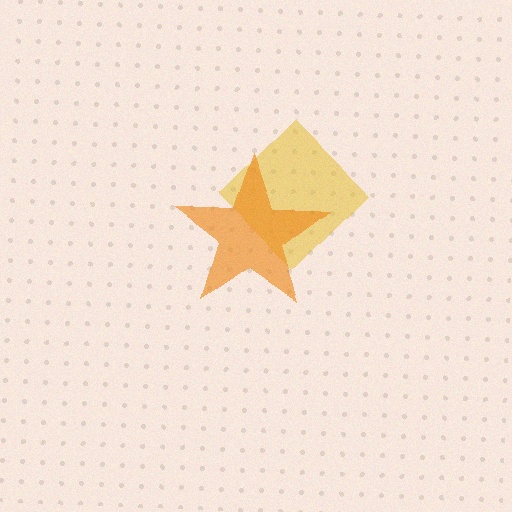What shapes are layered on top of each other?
The layered shapes are: a yellow diamond, an orange star.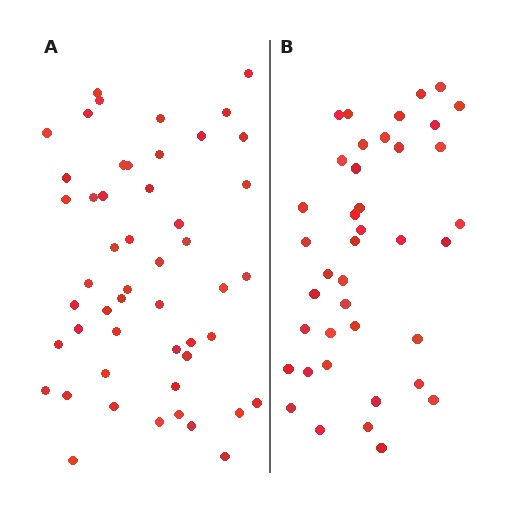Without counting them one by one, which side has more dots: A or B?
Region A (the left region) has more dots.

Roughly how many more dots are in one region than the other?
Region A has roughly 10 or so more dots than region B.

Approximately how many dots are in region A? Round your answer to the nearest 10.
About 50 dots.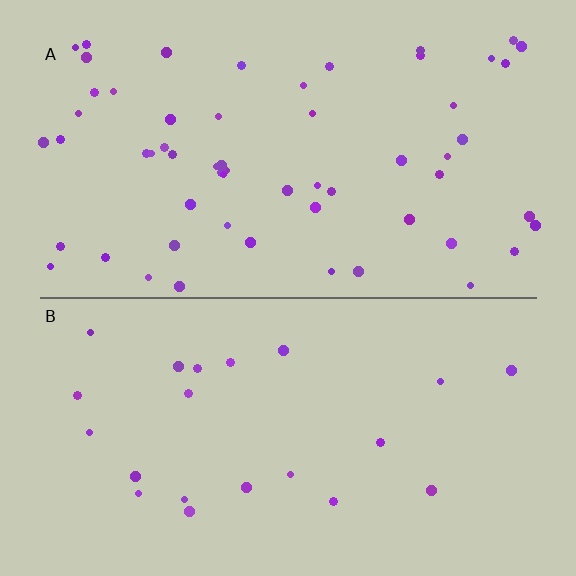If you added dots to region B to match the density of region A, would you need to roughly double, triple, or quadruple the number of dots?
Approximately triple.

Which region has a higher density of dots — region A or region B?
A (the top).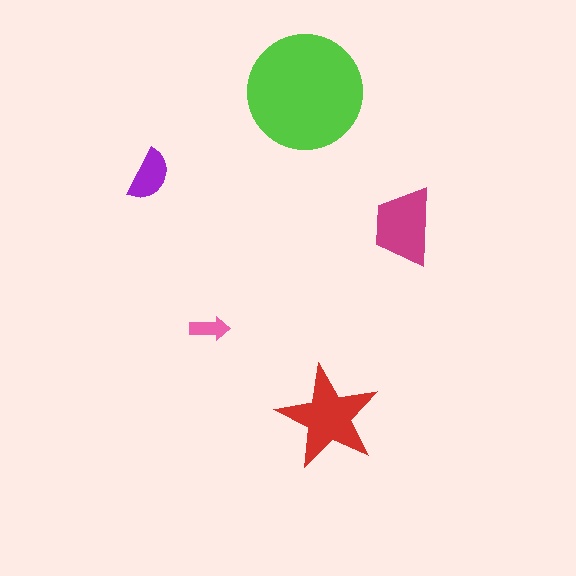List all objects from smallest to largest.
The pink arrow, the purple semicircle, the magenta trapezoid, the red star, the lime circle.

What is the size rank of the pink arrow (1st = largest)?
5th.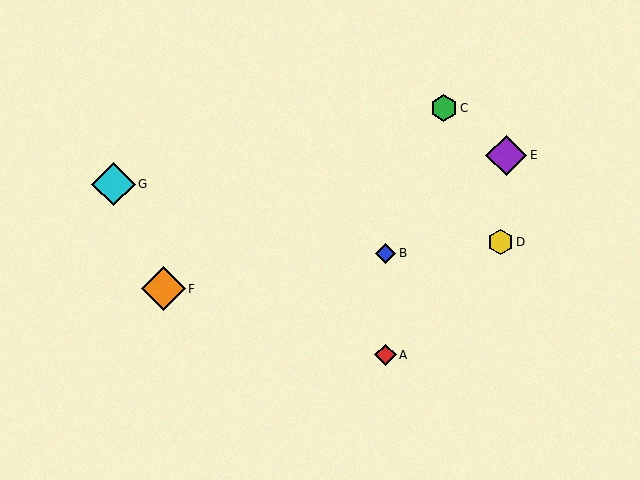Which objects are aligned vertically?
Objects A, B are aligned vertically.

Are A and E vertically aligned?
No, A is at x≈385 and E is at x≈506.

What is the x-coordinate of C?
Object C is at x≈444.